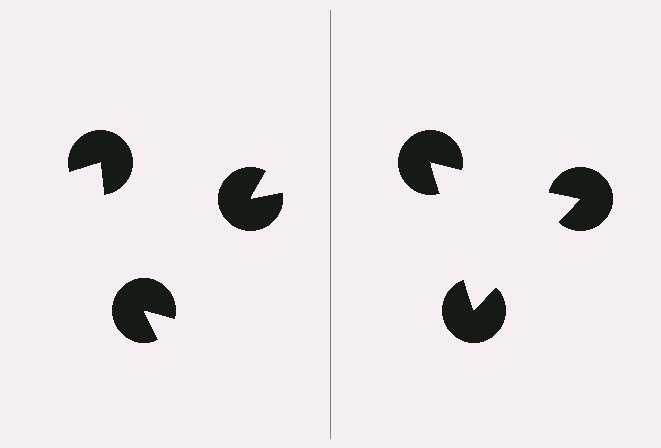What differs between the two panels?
The pac-man discs are positioned identically on both sides; only the wedge orientations differ. On the right they align to a triangle; on the left they are misaligned.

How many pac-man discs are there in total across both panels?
6 — 3 on each side.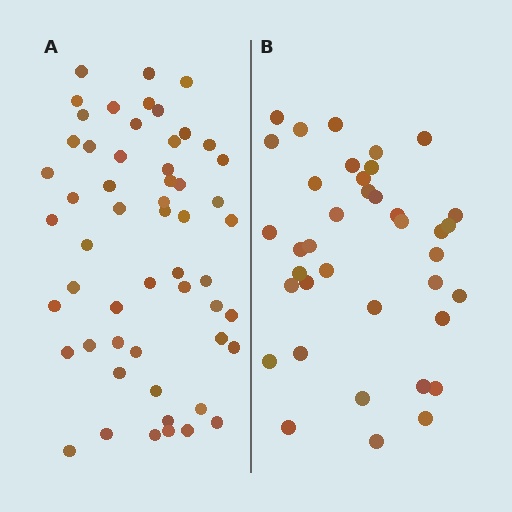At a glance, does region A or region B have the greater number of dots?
Region A (the left region) has more dots.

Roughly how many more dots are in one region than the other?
Region A has approximately 15 more dots than region B.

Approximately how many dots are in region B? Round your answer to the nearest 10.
About 40 dots. (The exact count is 38, which rounds to 40.)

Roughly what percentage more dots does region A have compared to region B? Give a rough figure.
About 45% more.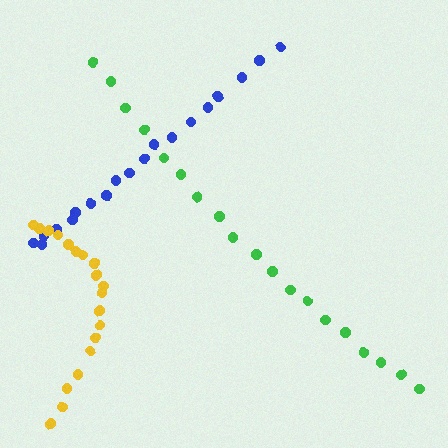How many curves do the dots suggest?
There are 3 distinct paths.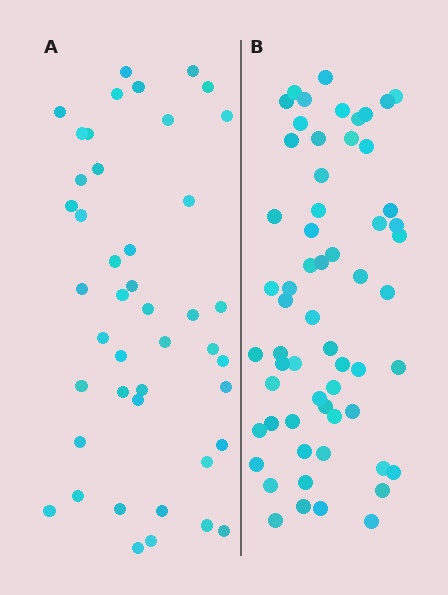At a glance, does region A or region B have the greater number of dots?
Region B (the right region) has more dots.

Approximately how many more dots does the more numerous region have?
Region B has approximately 15 more dots than region A.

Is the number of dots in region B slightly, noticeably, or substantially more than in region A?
Region B has noticeably more, but not dramatically so. The ratio is roughly 1.4 to 1.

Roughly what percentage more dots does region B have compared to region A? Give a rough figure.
About 35% more.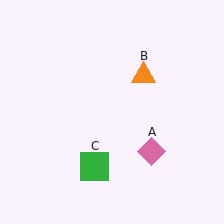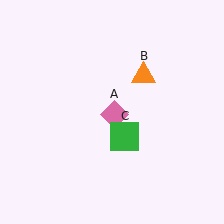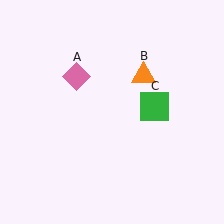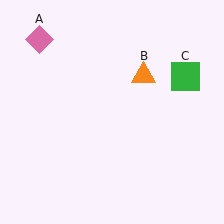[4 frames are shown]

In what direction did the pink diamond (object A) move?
The pink diamond (object A) moved up and to the left.